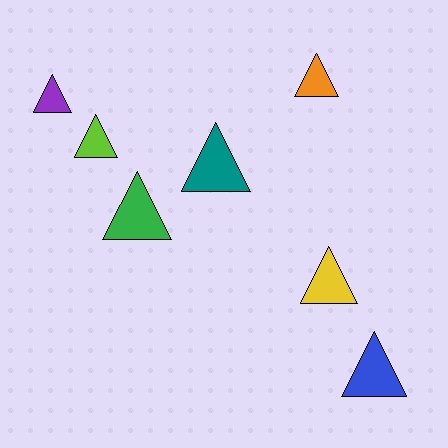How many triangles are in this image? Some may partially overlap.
There are 7 triangles.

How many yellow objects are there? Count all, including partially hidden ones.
There is 1 yellow object.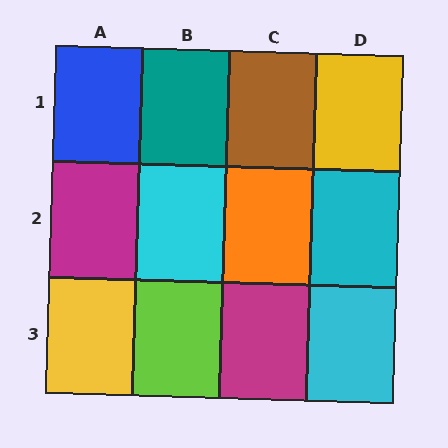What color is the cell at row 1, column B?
Teal.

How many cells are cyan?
3 cells are cyan.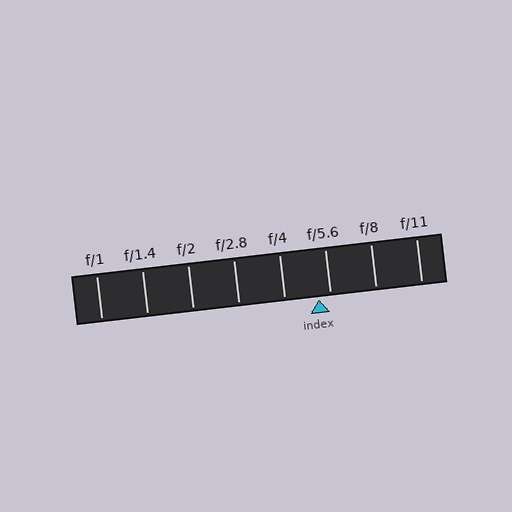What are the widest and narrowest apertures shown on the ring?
The widest aperture shown is f/1 and the narrowest is f/11.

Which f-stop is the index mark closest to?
The index mark is closest to f/5.6.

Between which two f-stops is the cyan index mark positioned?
The index mark is between f/4 and f/5.6.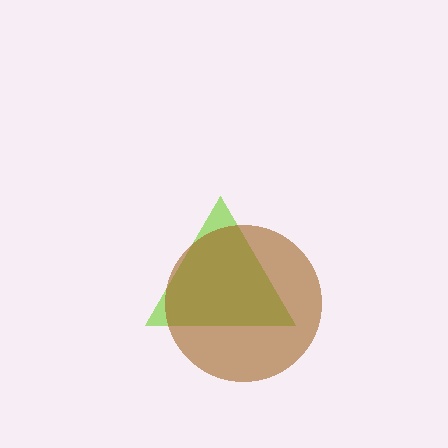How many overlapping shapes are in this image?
There are 2 overlapping shapes in the image.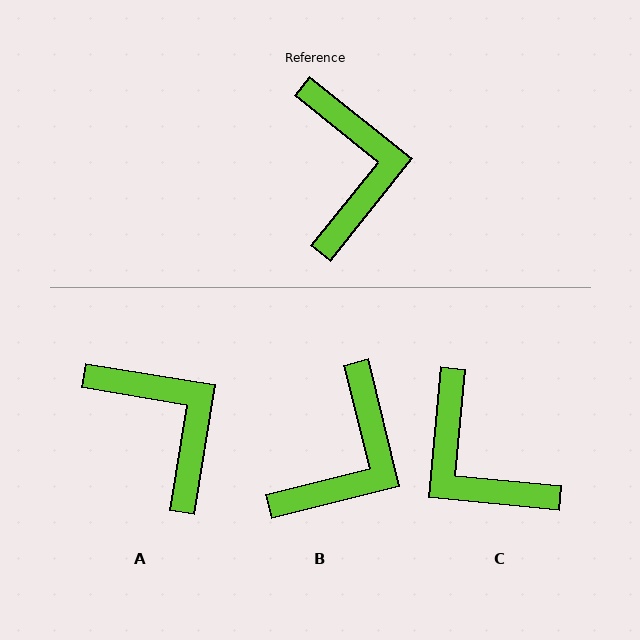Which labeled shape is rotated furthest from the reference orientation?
C, about 147 degrees away.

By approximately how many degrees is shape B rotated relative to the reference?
Approximately 37 degrees clockwise.